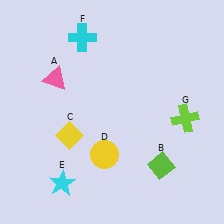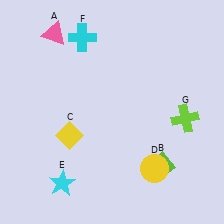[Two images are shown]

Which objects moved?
The objects that moved are: the pink triangle (A), the yellow circle (D).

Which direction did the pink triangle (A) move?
The pink triangle (A) moved up.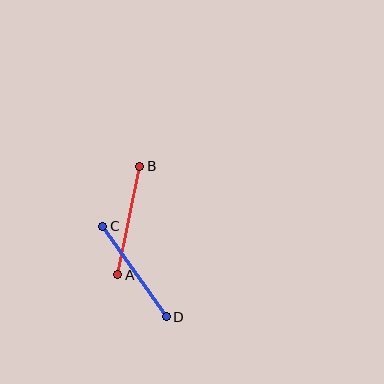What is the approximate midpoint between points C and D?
The midpoint is at approximately (134, 272) pixels.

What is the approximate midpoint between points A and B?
The midpoint is at approximately (129, 220) pixels.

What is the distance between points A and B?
The distance is approximately 111 pixels.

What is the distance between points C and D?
The distance is approximately 110 pixels.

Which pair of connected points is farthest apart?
Points A and B are farthest apart.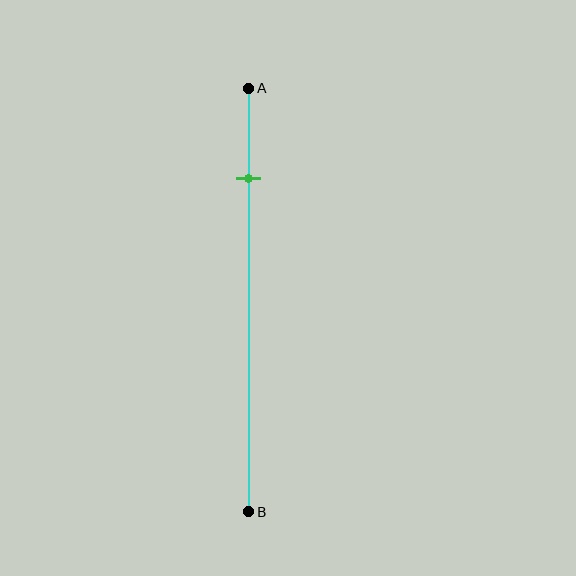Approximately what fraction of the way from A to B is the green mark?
The green mark is approximately 20% of the way from A to B.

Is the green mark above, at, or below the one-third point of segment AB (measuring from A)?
The green mark is above the one-third point of segment AB.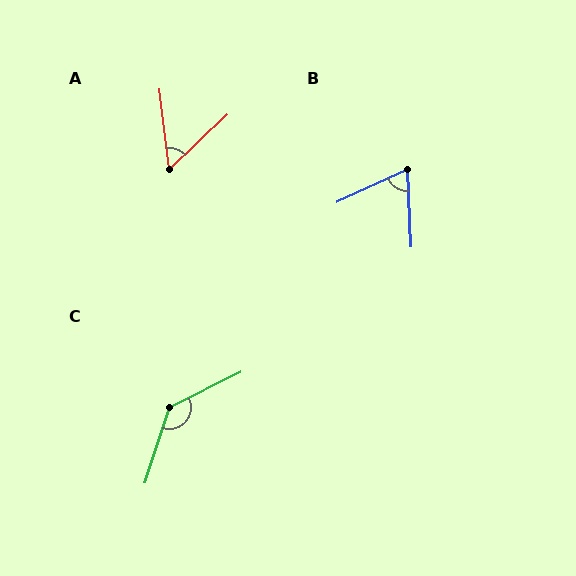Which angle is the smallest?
A, at approximately 54 degrees.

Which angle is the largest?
C, at approximately 134 degrees.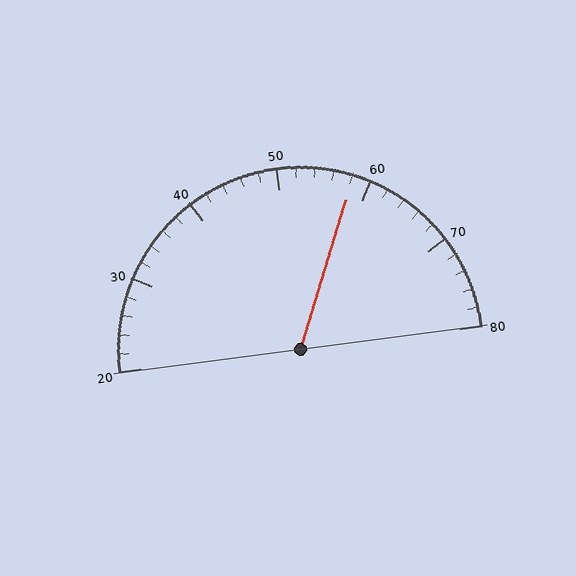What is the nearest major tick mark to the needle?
The nearest major tick mark is 60.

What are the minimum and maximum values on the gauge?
The gauge ranges from 20 to 80.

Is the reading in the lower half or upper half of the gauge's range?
The reading is in the upper half of the range (20 to 80).